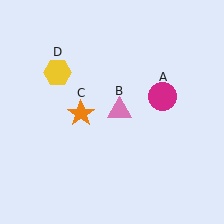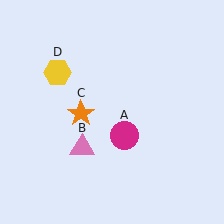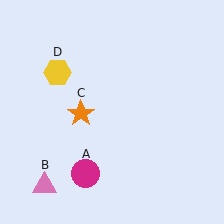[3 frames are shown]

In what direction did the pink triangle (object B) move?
The pink triangle (object B) moved down and to the left.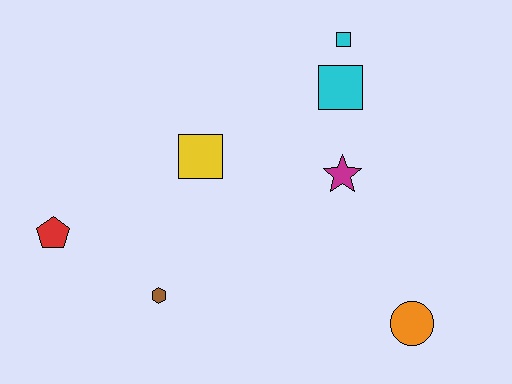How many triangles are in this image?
There are no triangles.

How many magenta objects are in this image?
There is 1 magenta object.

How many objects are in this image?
There are 7 objects.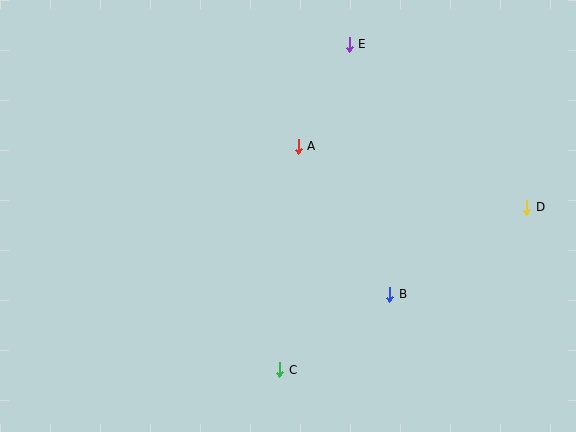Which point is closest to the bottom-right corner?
Point D is closest to the bottom-right corner.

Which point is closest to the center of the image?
Point A at (298, 146) is closest to the center.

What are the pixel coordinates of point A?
Point A is at (298, 146).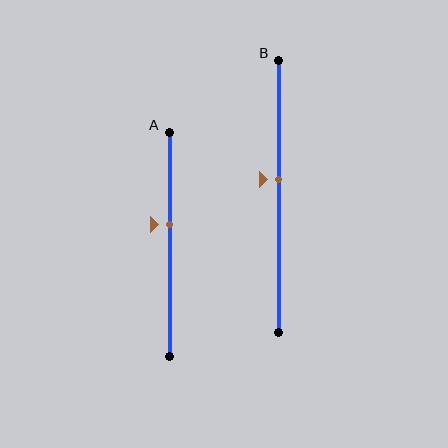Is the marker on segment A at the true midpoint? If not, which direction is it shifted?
No, the marker on segment A is shifted upward by about 9% of the segment length.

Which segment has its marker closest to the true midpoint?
Segment B has its marker closest to the true midpoint.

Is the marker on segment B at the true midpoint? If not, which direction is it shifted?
No, the marker on segment B is shifted upward by about 6% of the segment length.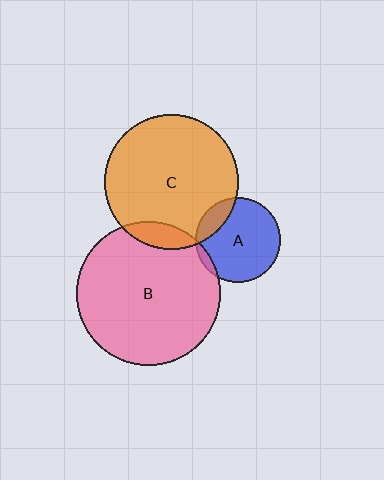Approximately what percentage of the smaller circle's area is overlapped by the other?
Approximately 15%.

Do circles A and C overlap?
Yes.